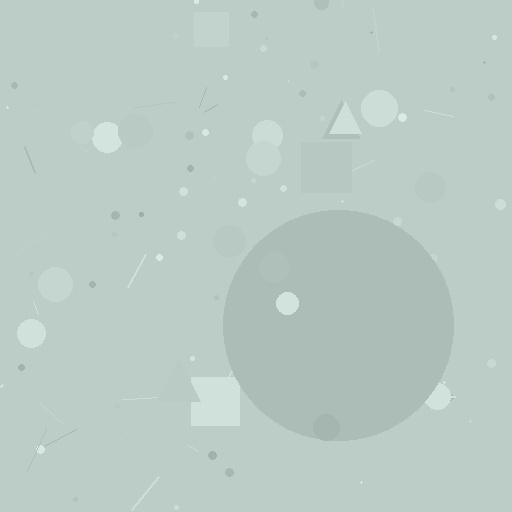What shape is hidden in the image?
A circle is hidden in the image.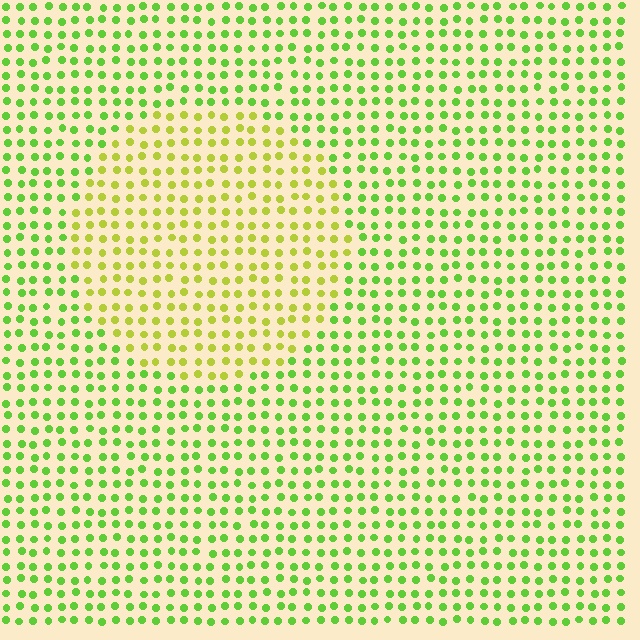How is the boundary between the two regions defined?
The boundary is defined purely by a slight shift in hue (about 33 degrees). Spacing, size, and orientation are identical on both sides.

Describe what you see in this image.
The image is filled with small lime elements in a uniform arrangement. A circle-shaped region is visible where the elements are tinted to a slightly different hue, forming a subtle color boundary.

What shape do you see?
I see a circle.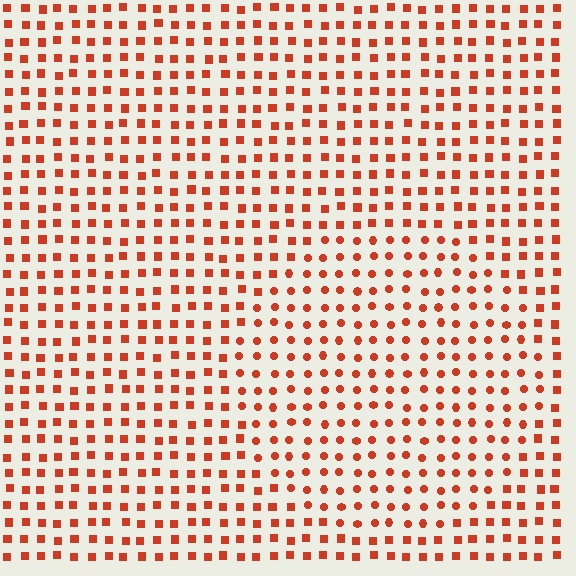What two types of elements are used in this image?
The image uses circles inside the circle region and squares outside it.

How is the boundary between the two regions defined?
The boundary is defined by a change in element shape: circles inside vs. squares outside. All elements share the same color and spacing.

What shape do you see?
I see a circle.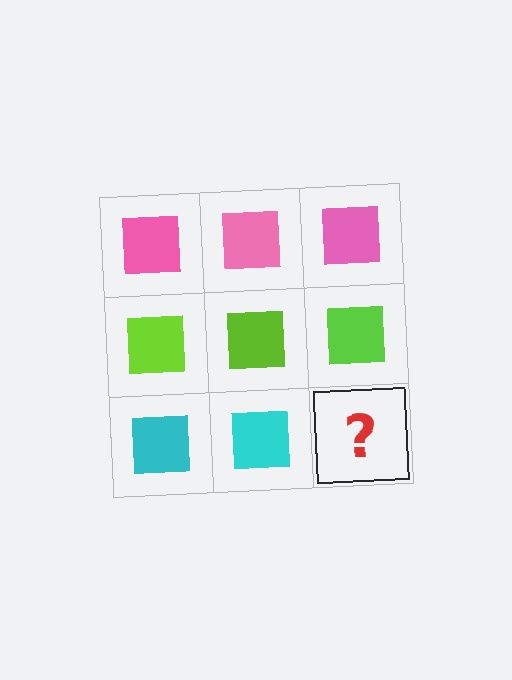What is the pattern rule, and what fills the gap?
The rule is that each row has a consistent color. The gap should be filled with a cyan square.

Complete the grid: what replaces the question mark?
The question mark should be replaced with a cyan square.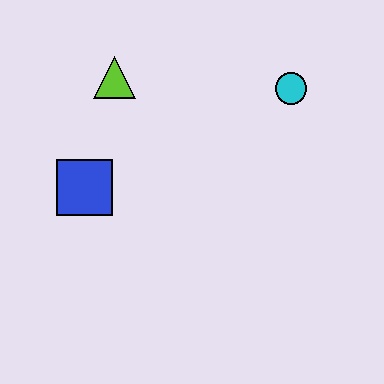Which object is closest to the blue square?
The lime triangle is closest to the blue square.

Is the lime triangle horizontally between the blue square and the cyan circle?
Yes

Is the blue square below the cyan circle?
Yes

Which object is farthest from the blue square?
The cyan circle is farthest from the blue square.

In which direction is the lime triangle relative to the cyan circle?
The lime triangle is to the left of the cyan circle.